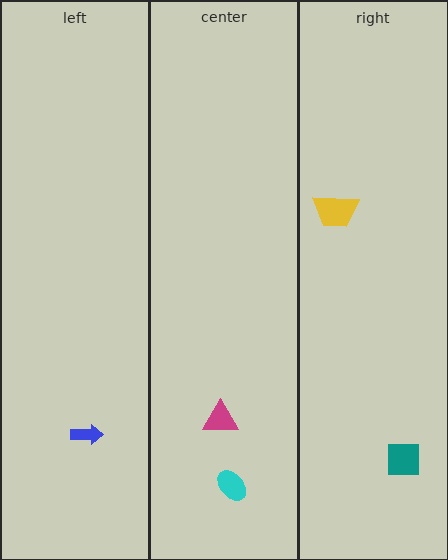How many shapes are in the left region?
1.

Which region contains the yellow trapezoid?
The right region.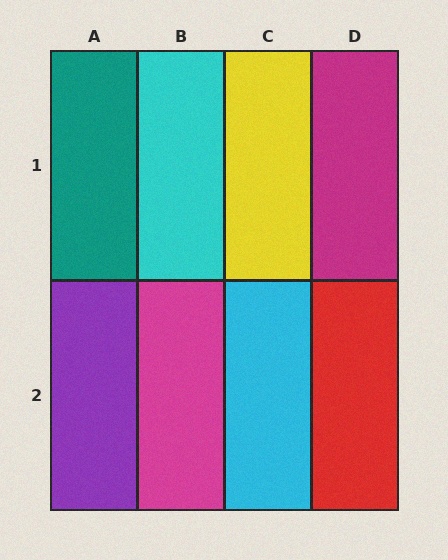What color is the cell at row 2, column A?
Purple.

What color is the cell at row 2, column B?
Magenta.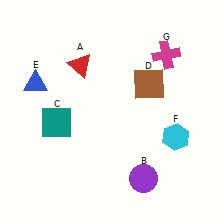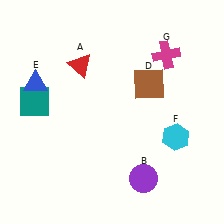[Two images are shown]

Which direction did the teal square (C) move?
The teal square (C) moved left.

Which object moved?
The teal square (C) moved left.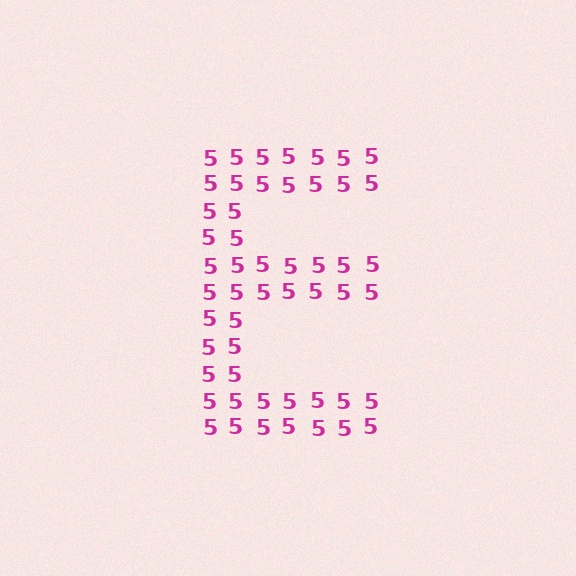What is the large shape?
The large shape is the letter E.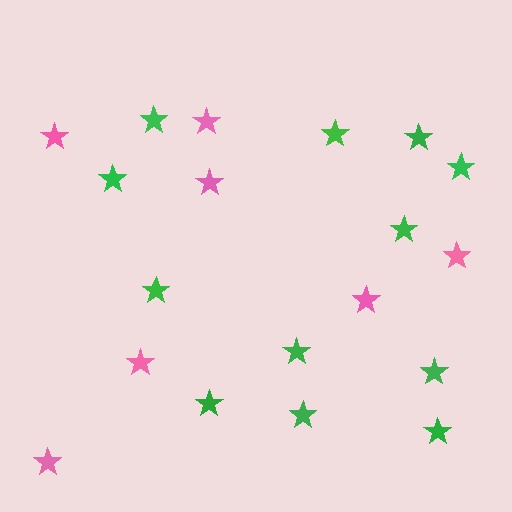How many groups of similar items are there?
There are 2 groups: one group of green stars (12) and one group of pink stars (7).